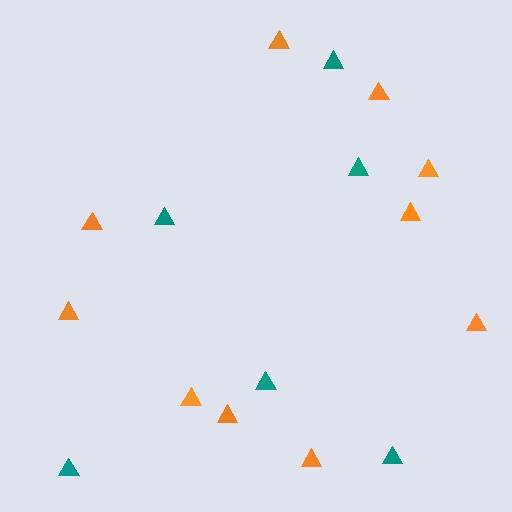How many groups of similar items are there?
There are 2 groups: one group of orange triangles (10) and one group of teal triangles (6).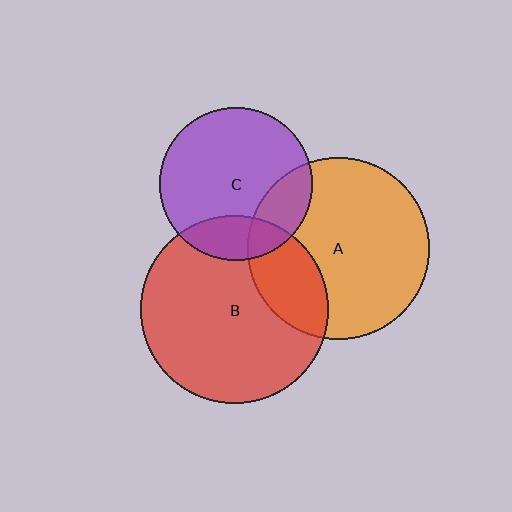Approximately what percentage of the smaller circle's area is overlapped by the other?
Approximately 20%.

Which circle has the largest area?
Circle B (red).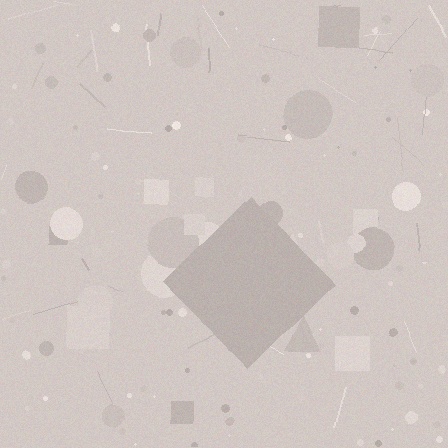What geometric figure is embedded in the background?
A diamond is embedded in the background.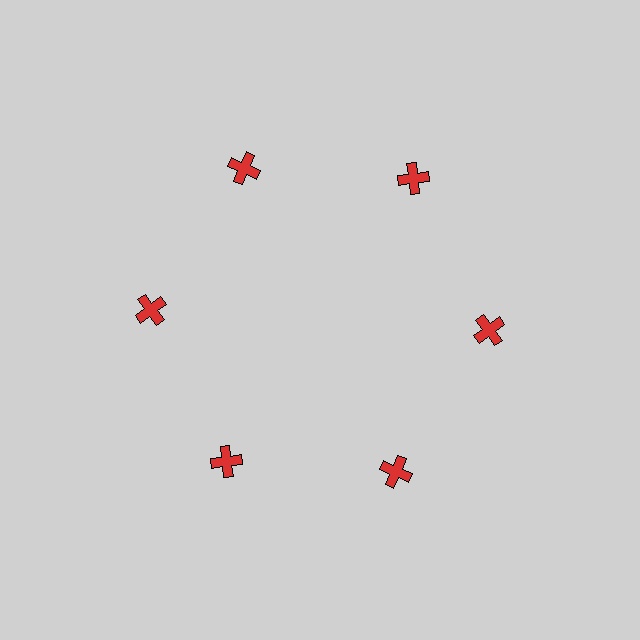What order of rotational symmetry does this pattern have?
This pattern has 6-fold rotational symmetry.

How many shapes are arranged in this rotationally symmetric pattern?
There are 6 shapes, arranged in 6 groups of 1.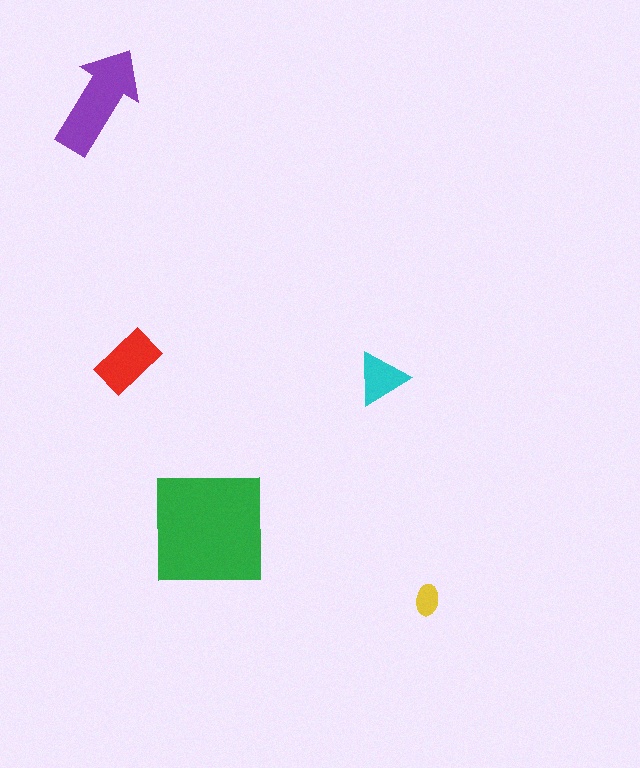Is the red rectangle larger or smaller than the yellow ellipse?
Larger.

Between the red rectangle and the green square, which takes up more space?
The green square.